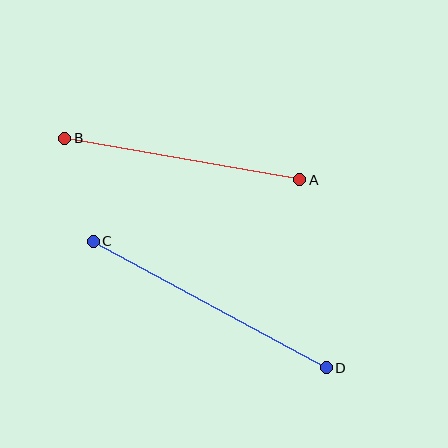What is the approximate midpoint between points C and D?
The midpoint is at approximately (210, 304) pixels.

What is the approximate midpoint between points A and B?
The midpoint is at approximately (182, 159) pixels.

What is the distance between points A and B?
The distance is approximately 239 pixels.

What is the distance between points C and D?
The distance is approximately 265 pixels.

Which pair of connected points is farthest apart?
Points C and D are farthest apart.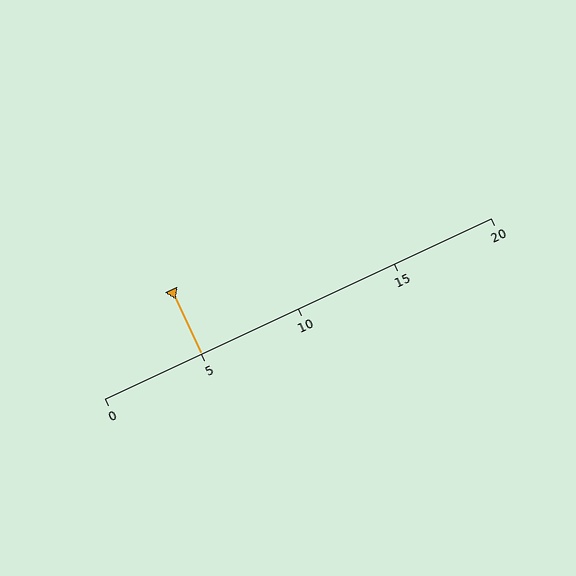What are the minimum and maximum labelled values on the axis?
The axis runs from 0 to 20.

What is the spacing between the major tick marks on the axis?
The major ticks are spaced 5 apart.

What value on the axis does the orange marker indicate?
The marker indicates approximately 5.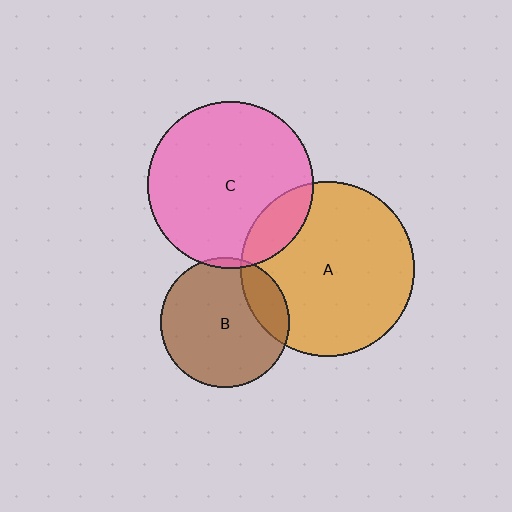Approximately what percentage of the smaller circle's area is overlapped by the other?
Approximately 5%.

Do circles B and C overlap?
Yes.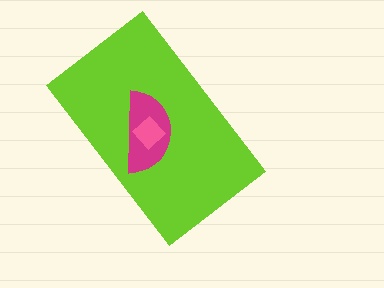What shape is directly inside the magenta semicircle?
The pink diamond.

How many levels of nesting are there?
3.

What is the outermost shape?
The lime rectangle.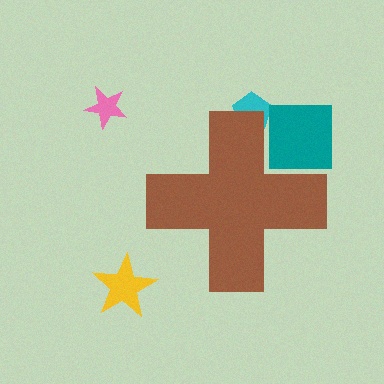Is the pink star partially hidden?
No, the pink star is fully visible.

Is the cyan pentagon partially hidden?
Yes, the cyan pentagon is partially hidden behind the brown cross.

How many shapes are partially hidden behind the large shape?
2 shapes are partially hidden.